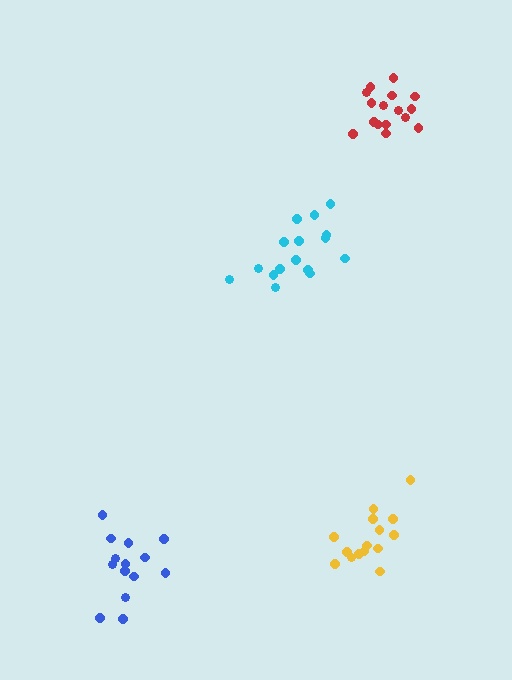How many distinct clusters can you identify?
There are 4 distinct clusters.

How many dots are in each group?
Group 1: 14 dots, Group 2: 15 dots, Group 3: 16 dots, Group 4: 16 dots (61 total).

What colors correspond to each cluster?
The clusters are colored: blue, yellow, red, cyan.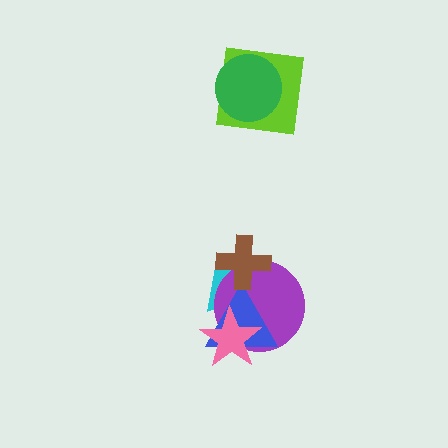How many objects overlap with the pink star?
3 objects overlap with the pink star.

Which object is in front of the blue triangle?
The pink star is in front of the blue triangle.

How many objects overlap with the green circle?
1 object overlaps with the green circle.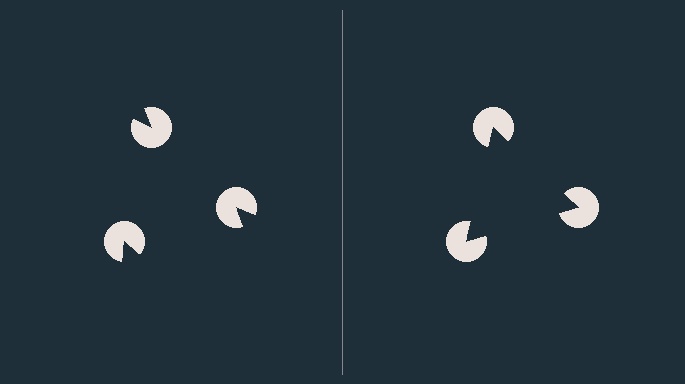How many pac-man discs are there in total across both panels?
6 — 3 on each side.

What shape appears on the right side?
An illusory triangle.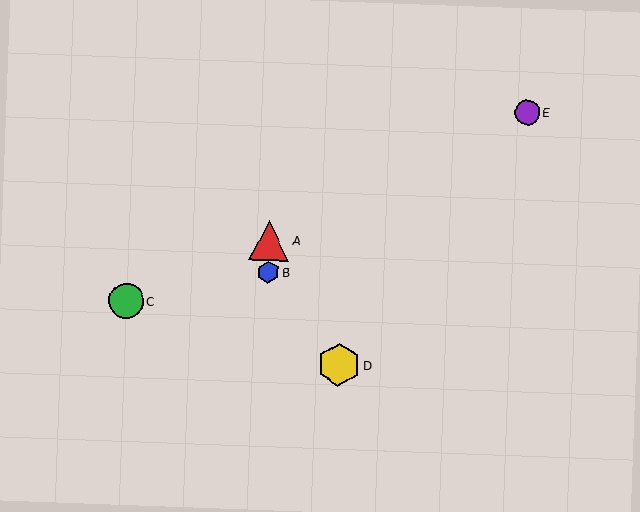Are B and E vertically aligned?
No, B is at x≈268 and E is at x≈527.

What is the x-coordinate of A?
Object A is at x≈269.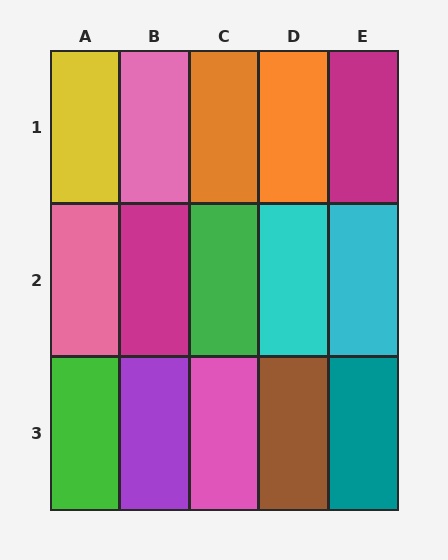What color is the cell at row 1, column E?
Magenta.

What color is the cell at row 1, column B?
Pink.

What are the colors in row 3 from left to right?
Green, purple, pink, brown, teal.